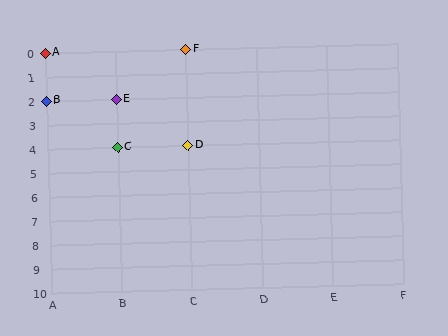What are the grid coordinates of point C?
Point C is at grid coordinates (B, 4).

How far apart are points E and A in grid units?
Points E and A are 1 column and 2 rows apart (about 2.2 grid units diagonally).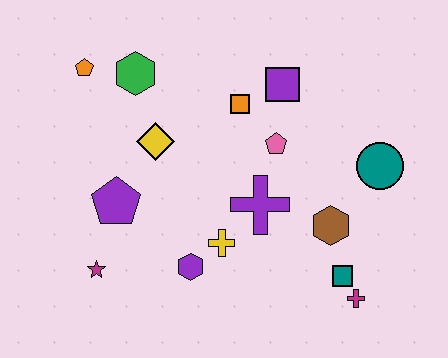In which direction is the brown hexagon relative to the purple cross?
The brown hexagon is to the right of the purple cross.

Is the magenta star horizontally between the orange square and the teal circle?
No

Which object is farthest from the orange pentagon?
The magenta cross is farthest from the orange pentagon.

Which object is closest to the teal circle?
The brown hexagon is closest to the teal circle.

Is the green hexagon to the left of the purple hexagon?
Yes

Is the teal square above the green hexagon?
No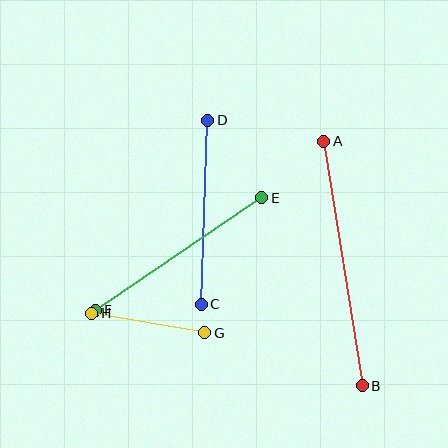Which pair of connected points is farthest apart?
Points A and B are farthest apart.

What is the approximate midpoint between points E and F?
The midpoint is at approximately (178, 254) pixels.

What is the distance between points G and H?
The distance is approximately 115 pixels.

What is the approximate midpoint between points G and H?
The midpoint is at approximately (148, 323) pixels.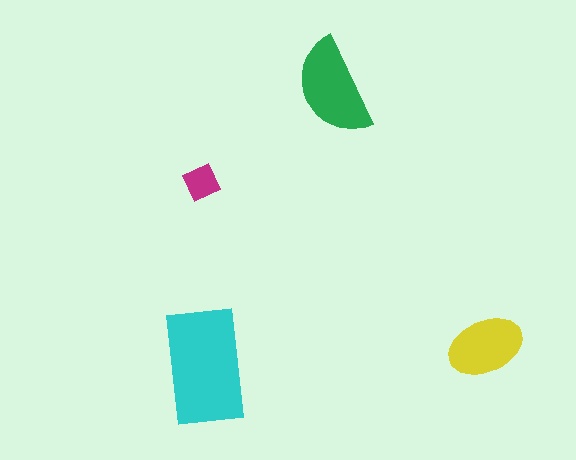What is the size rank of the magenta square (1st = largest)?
4th.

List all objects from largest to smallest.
The cyan rectangle, the green semicircle, the yellow ellipse, the magenta square.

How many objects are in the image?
There are 4 objects in the image.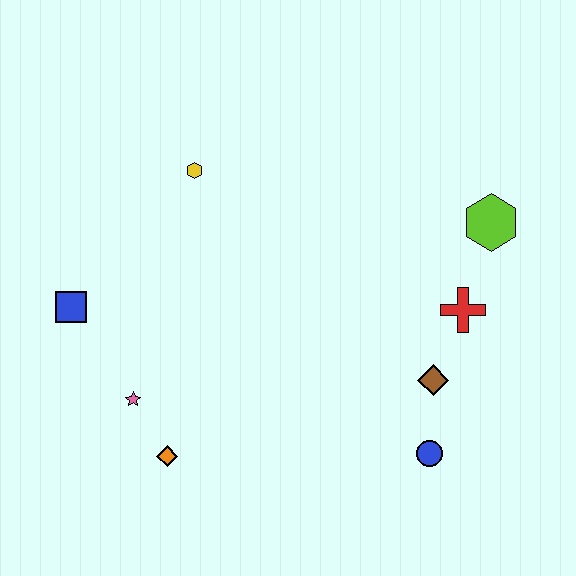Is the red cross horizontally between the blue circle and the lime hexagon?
Yes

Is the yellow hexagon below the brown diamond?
No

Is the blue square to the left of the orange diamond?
Yes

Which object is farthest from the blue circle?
The blue square is farthest from the blue circle.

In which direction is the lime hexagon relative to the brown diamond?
The lime hexagon is above the brown diamond.